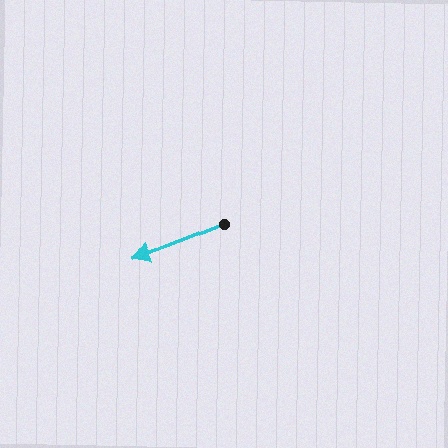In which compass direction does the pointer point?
West.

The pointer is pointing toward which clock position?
Roughly 8 o'clock.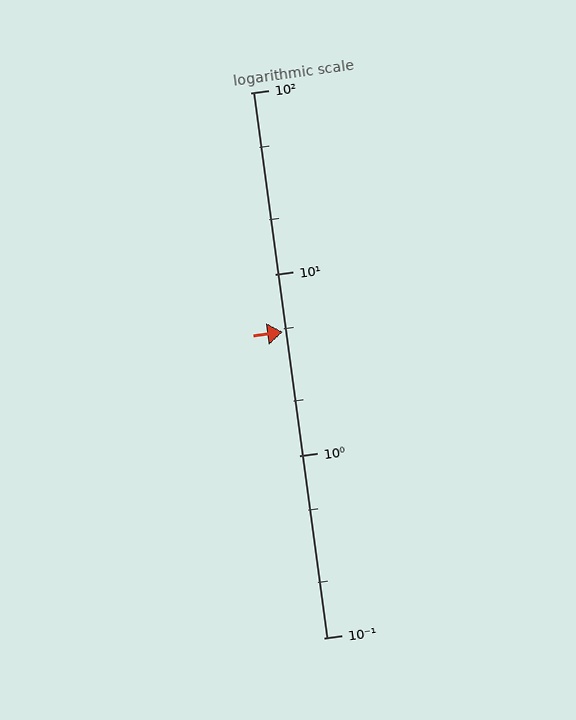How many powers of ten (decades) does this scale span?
The scale spans 3 decades, from 0.1 to 100.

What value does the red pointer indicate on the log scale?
The pointer indicates approximately 4.8.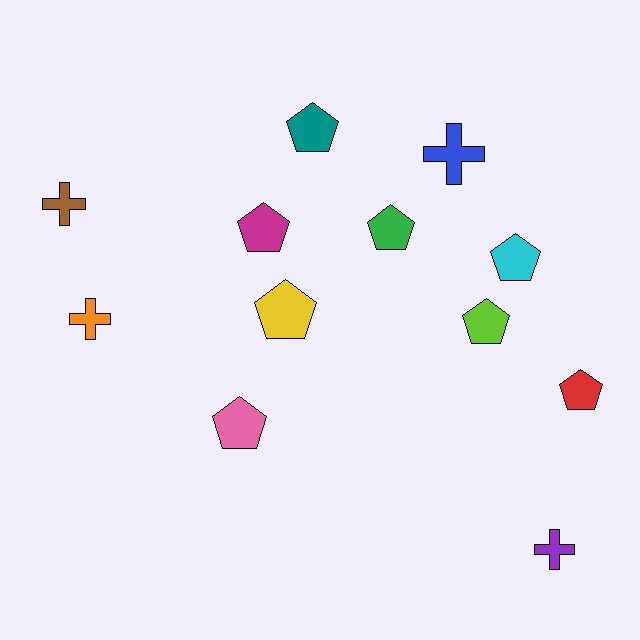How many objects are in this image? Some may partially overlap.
There are 12 objects.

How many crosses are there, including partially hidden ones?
There are 4 crosses.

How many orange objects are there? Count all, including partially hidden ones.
There is 1 orange object.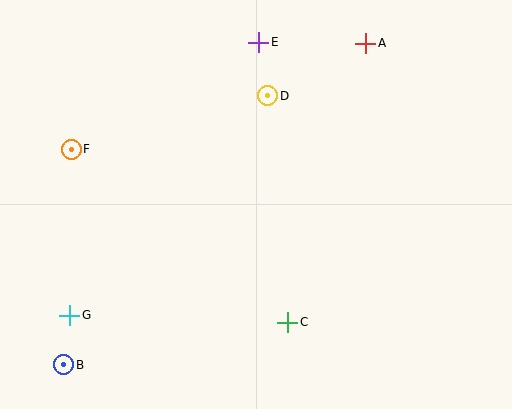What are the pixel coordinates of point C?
Point C is at (288, 322).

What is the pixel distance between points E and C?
The distance between E and C is 281 pixels.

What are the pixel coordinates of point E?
Point E is at (259, 42).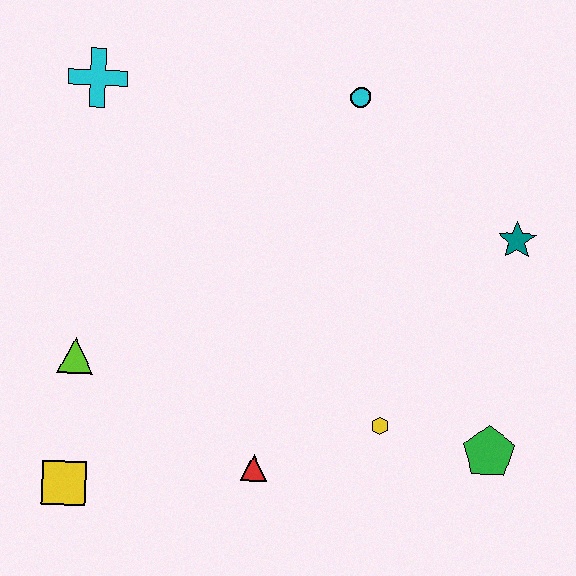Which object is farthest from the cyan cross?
The green pentagon is farthest from the cyan cross.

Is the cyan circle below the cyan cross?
Yes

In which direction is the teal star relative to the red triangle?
The teal star is to the right of the red triangle.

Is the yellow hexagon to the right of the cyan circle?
Yes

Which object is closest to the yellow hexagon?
The green pentagon is closest to the yellow hexagon.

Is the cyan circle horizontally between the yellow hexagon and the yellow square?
Yes